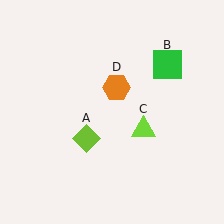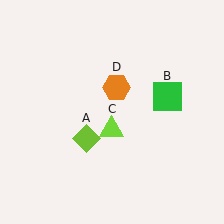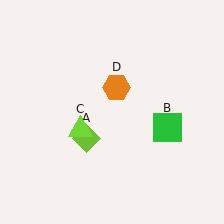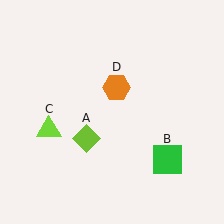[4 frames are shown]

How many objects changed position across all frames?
2 objects changed position: green square (object B), lime triangle (object C).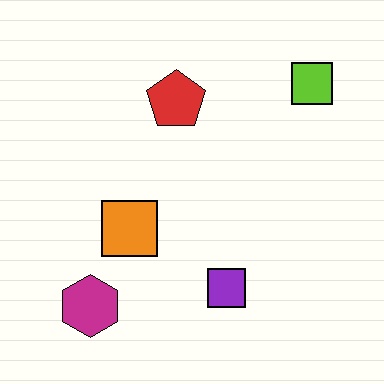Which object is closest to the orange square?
The magenta hexagon is closest to the orange square.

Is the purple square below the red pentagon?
Yes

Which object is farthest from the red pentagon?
The magenta hexagon is farthest from the red pentagon.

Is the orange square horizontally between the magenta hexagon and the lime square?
Yes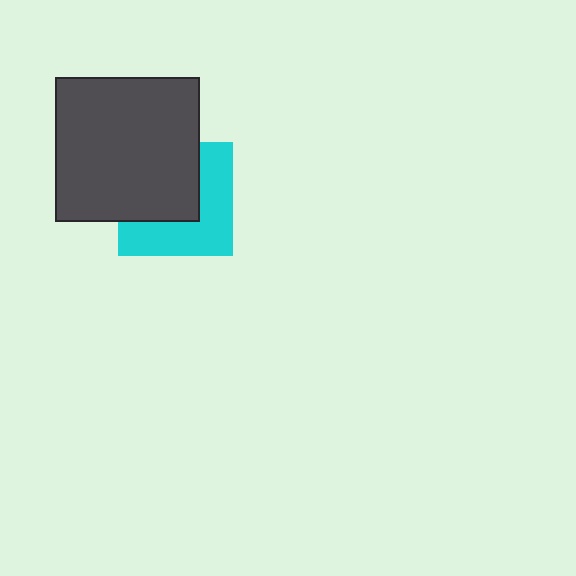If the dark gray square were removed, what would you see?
You would see the complete cyan square.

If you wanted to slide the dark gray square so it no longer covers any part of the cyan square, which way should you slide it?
Slide it toward the upper-left — that is the most direct way to separate the two shapes.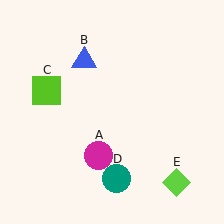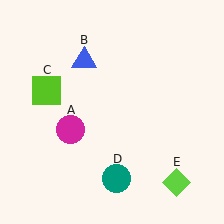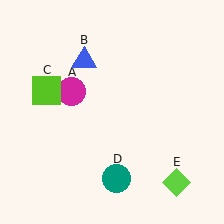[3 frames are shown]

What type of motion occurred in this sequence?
The magenta circle (object A) rotated clockwise around the center of the scene.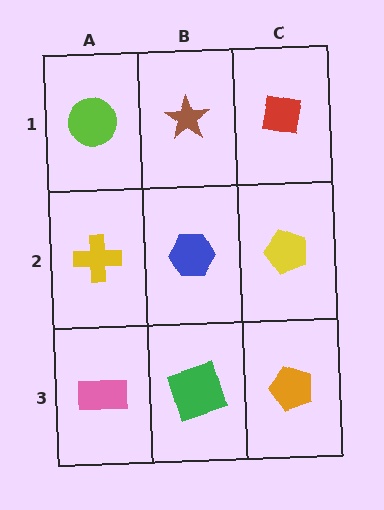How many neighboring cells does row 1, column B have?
3.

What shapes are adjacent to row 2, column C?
A red square (row 1, column C), an orange pentagon (row 3, column C), a blue hexagon (row 2, column B).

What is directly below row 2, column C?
An orange pentagon.